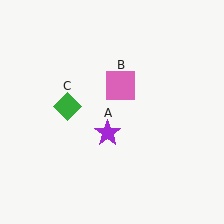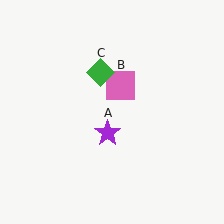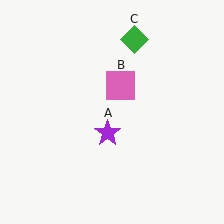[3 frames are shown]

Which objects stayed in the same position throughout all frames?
Purple star (object A) and pink square (object B) remained stationary.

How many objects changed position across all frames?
1 object changed position: green diamond (object C).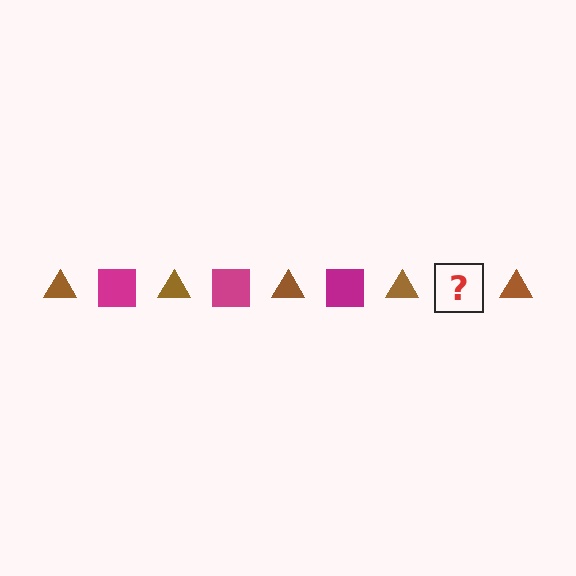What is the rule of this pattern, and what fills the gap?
The rule is that the pattern alternates between brown triangle and magenta square. The gap should be filled with a magenta square.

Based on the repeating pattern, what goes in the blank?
The blank should be a magenta square.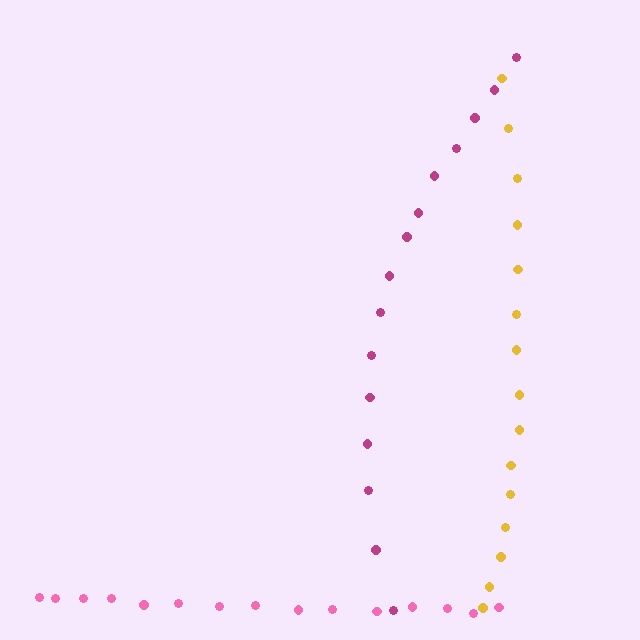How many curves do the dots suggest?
There are 3 distinct paths.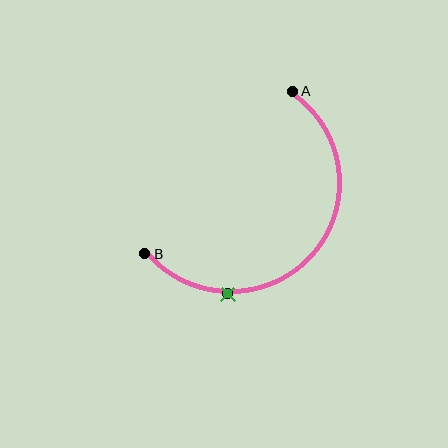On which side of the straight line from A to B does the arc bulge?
The arc bulges below and to the right of the straight line connecting A and B.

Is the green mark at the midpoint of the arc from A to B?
No. The green mark lies on the arc but is closer to endpoint B. The arc midpoint would be at the point on the curve equidistant along the arc from both A and B.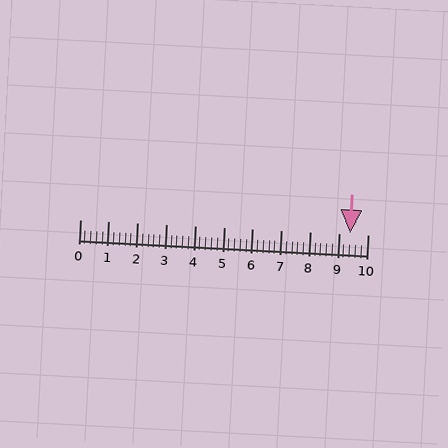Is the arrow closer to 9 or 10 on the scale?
The arrow is closer to 9.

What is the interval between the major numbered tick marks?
The major tick marks are spaced 1 units apart.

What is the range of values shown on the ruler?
The ruler shows values from 0 to 10.